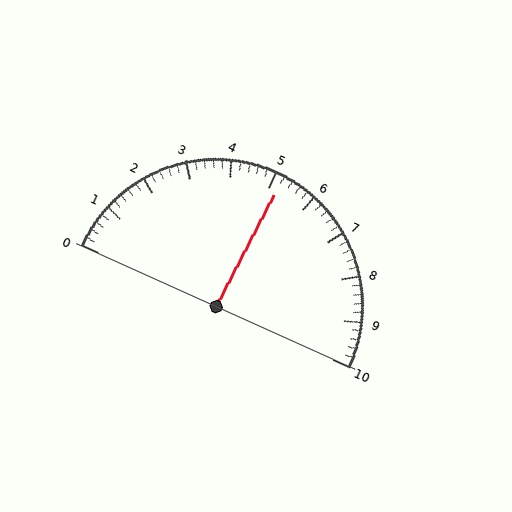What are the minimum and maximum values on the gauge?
The gauge ranges from 0 to 10.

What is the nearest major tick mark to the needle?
The nearest major tick mark is 5.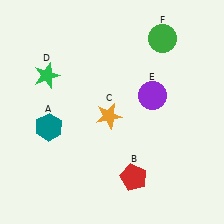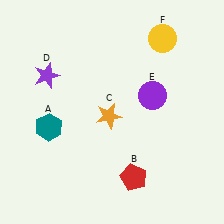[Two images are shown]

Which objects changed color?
D changed from green to purple. F changed from green to yellow.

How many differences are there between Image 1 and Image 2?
There are 2 differences between the two images.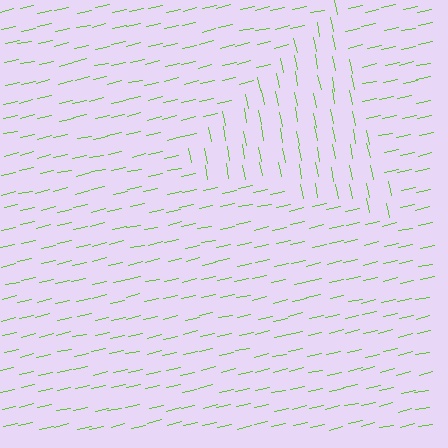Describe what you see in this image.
The image is filled with small lime line segments. A triangle region in the image has lines oriented differently from the surrounding lines, creating a visible texture boundary.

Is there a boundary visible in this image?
Yes, there is a texture boundary formed by a change in line orientation.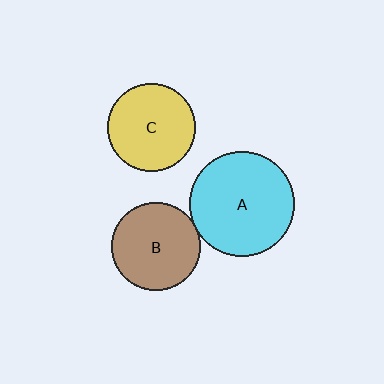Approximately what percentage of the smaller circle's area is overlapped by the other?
Approximately 5%.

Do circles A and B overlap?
Yes.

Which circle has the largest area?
Circle A (cyan).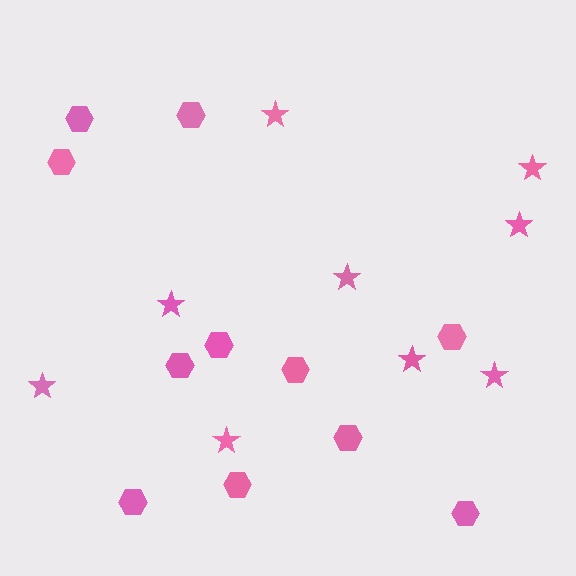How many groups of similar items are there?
There are 2 groups: one group of stars (9) and one group of hexagons (11).